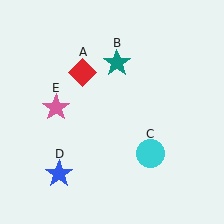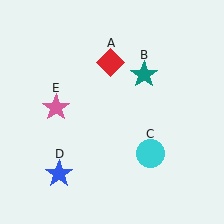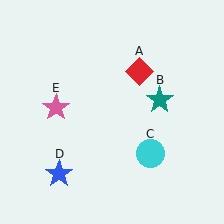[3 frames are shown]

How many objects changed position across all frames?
2 objects changed position: red diamond (object A), teal star (object B).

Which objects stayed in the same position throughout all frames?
Cyan circle (object C) and blue star (object D) and pink star (object E) remained stationary.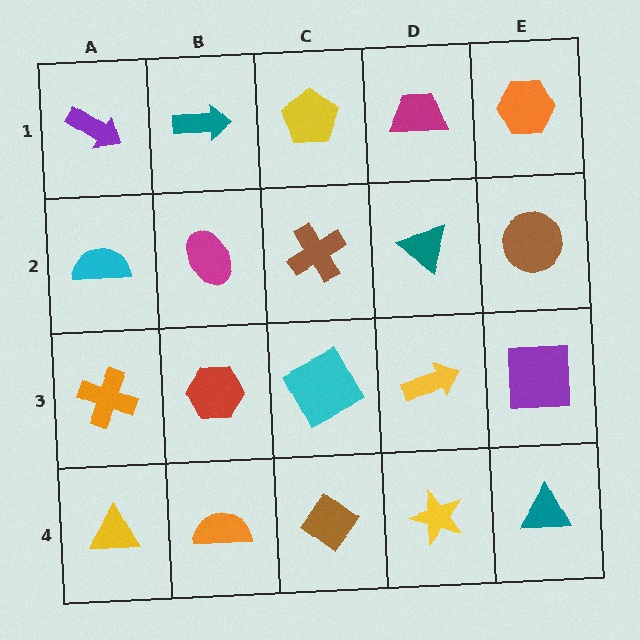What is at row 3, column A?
An orange cross.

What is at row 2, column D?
A teal triangle.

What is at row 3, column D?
A yellow arrow.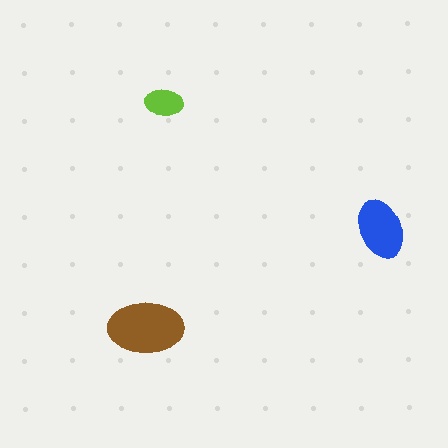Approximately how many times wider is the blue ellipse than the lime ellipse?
About 1.5 times wider.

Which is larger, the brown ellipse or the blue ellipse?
The brown one.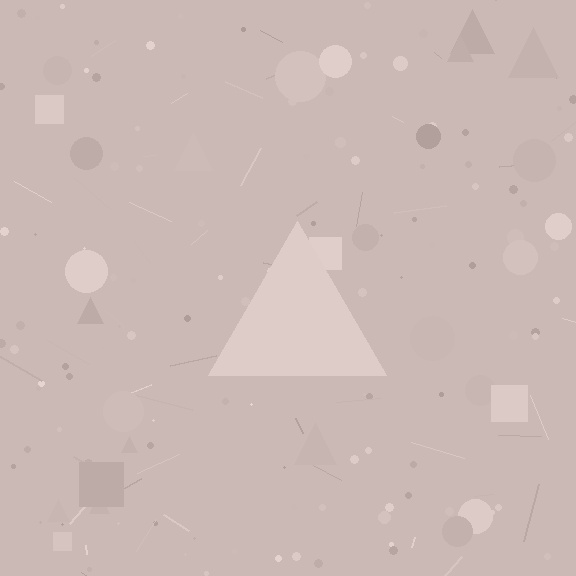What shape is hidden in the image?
A triangle is hidden in the image.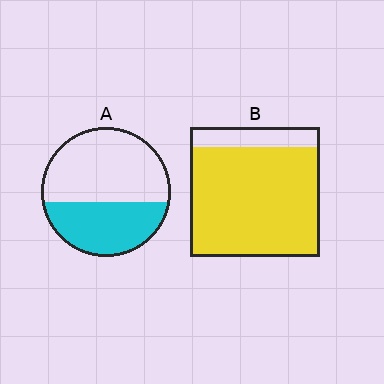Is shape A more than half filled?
No.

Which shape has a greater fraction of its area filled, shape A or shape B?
Shape B.